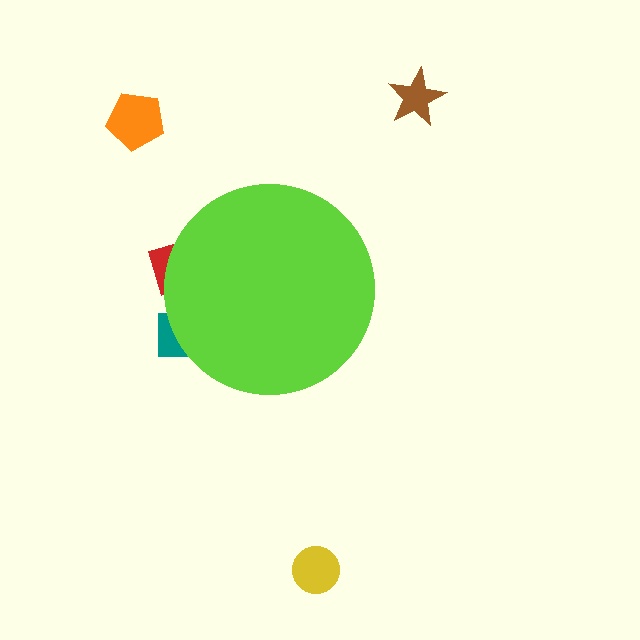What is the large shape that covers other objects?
A lime circle.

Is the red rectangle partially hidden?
Yes, the red rectangle is partially hidden behind the lime circle.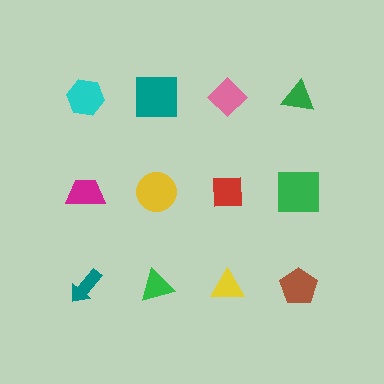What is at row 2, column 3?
A red square.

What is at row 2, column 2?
A yellow circle.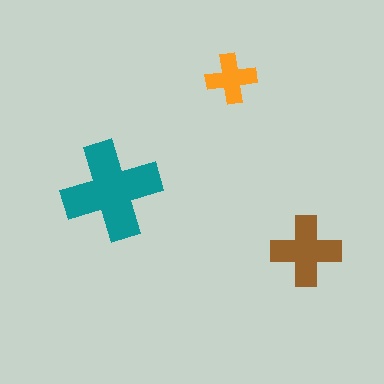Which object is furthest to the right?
The brown cross is rightmost.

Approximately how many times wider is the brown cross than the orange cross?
About 1.5 times wider.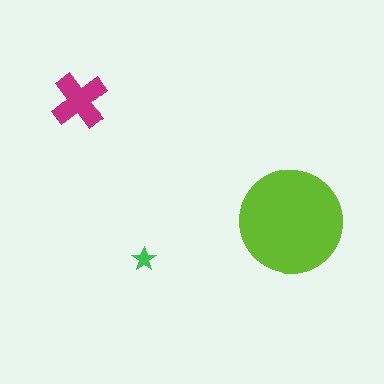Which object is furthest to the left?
The magenta cross is leftmost.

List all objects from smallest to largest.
The green star, the magenta cross, the lime circle.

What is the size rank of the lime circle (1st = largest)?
1st.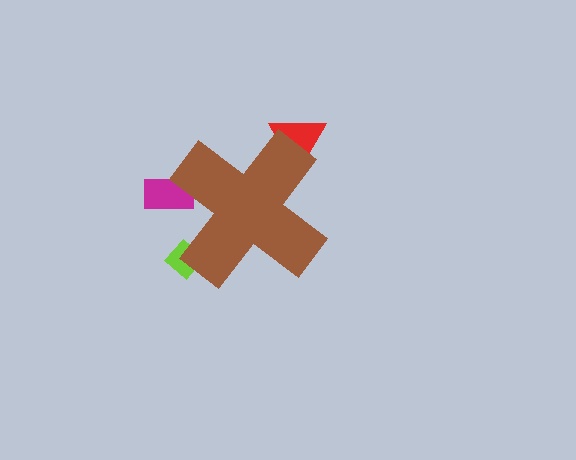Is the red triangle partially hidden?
Yes, the red triangle is partially hidden behind the brown cross.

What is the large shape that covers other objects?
A brown cross.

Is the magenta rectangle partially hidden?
Yes, the magenta rectangle is partially hidden behind the brown cross.